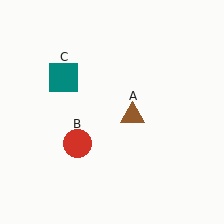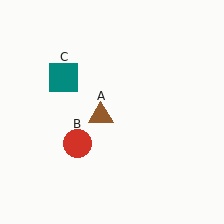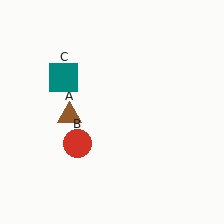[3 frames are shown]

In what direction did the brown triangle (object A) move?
The brown triangle (object A) moved left.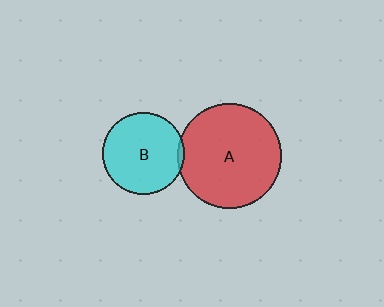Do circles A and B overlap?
Yes.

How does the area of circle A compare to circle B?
Approximately 1.6 times.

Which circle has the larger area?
Circle A (red).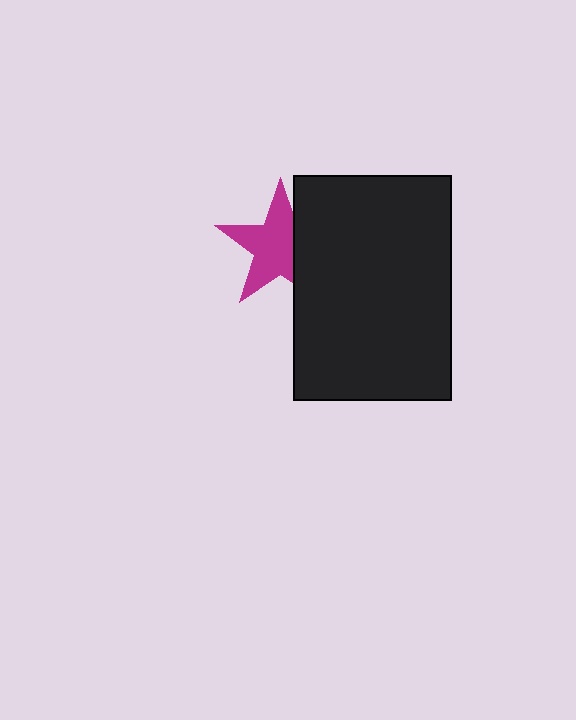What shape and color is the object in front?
The object in front is a black rectangle.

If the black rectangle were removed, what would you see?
You would see the complete magenta star.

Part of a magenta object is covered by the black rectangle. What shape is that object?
It is a star.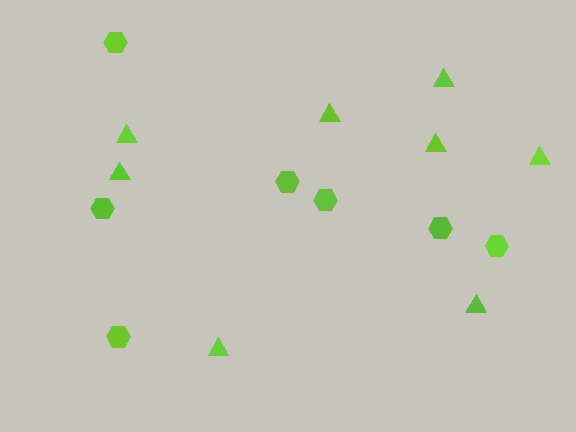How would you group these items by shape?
There are 2 groups: one group of triangles (8) and one group of hexagons (7).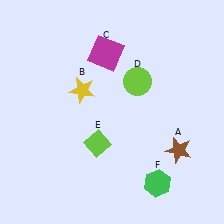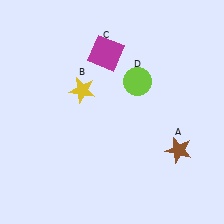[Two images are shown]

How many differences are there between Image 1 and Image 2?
There are 2 differences between the two images.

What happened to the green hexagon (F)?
The green hexagon (F) was removed in Image 2. It was in the bottom-right area of Image 1.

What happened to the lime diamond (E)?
The lime diamond (E) was removed in Image 2. It was in the bottom-left area of Image 1.